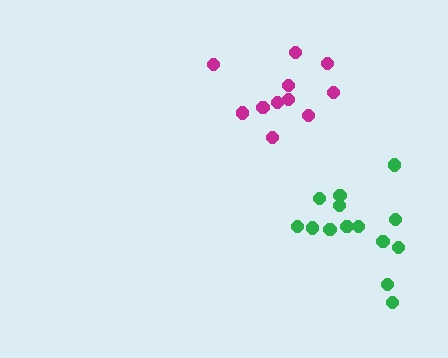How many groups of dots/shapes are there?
There are 2 groups.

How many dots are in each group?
Group 1: 11 dots, Group 2: 14 dots (25 total).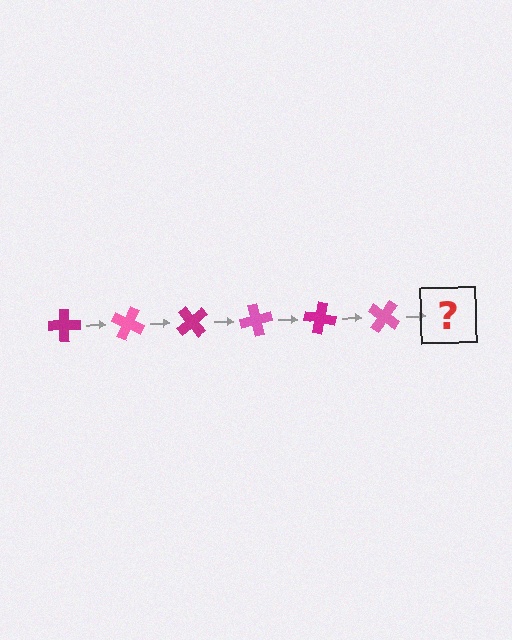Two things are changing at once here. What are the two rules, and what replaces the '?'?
The two rules are that it rotates 25 degrees each step and the color cycles through magenta and pink. The '?' should be a magenta cross, rotated 150 degrees from the start.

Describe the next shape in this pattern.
It should be a magenta cross, rotated 150 degrees from the start.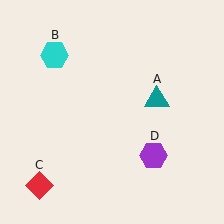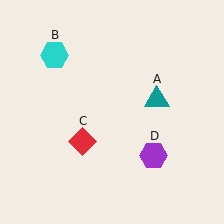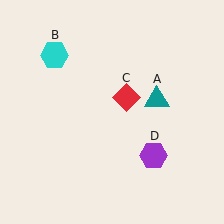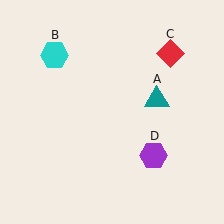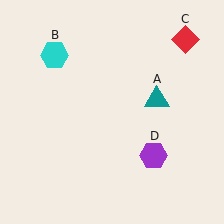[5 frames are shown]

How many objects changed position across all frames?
1 object changed position: red diamond (object C).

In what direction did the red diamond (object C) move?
The red diamond (object C) moved up and to the right.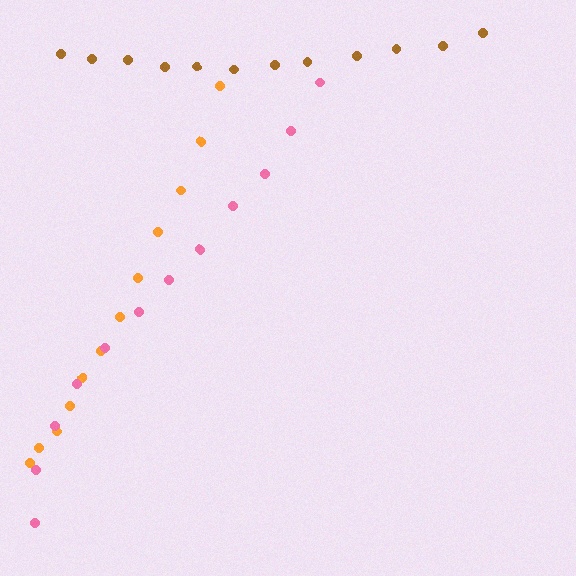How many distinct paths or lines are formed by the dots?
There are 3 distinct paths.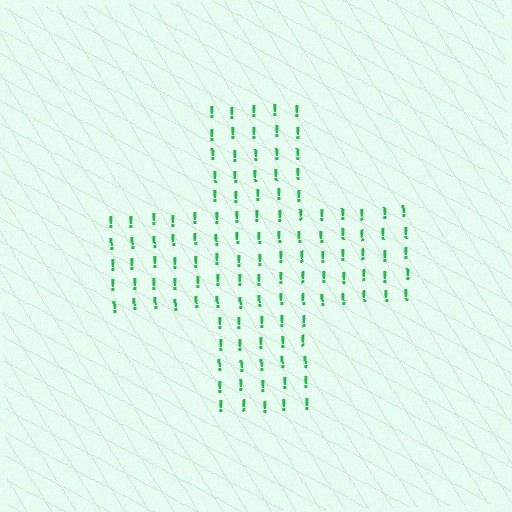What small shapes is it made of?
It is made of small exclamation marks.